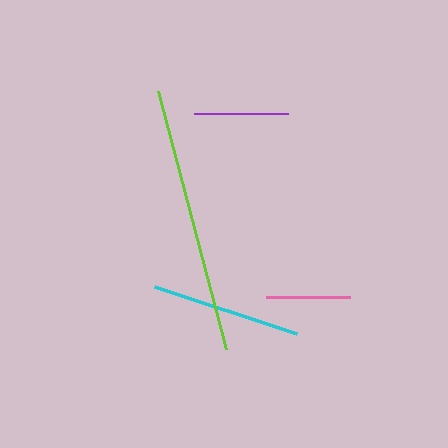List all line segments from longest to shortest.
From longest to shortest: lime, cyan, purple, pink.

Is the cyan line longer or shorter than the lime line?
The lime line is longer than the cyan line.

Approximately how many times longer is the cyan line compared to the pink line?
The cyan line is approximately 1.8 times the length of the pink line.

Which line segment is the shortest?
The pink line is the shortest at approximately 83 pixels.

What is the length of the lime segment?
The lime segment is approximately 267 pixels long.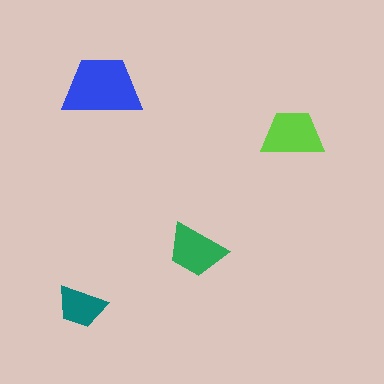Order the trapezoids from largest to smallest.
the blue one, the lime one, the green one, the teal one.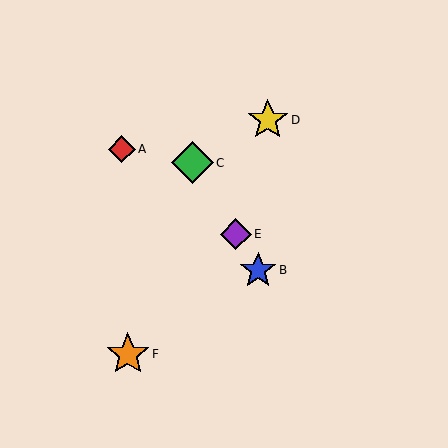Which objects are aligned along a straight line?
Objects B, C, E are aligned along a straight line.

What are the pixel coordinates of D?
Object D is at (268, 120).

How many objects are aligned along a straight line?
3 objects (B, C, E) are aligned along a straight line.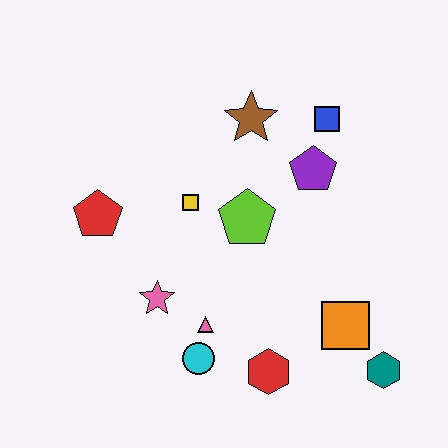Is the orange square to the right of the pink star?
Yes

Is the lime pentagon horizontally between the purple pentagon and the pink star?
Yes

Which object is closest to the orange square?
The teal hexagon is closest to the orange square.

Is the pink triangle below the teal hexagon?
No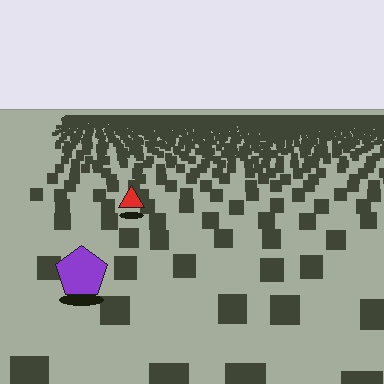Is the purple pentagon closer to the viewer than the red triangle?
Yes. The purple pentagon is closer — you can tell from the texture gradient: the ground texture is coarser near it.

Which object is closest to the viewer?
The purple pentagon is closest. The texture marks near it are larger and more spread out.